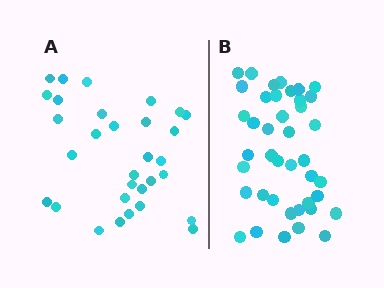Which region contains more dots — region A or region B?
Region B (the right region) has more dots.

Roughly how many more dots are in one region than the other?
Region B has roughly 10 or so more dots than region A.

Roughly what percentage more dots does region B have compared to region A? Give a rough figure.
About 30% more.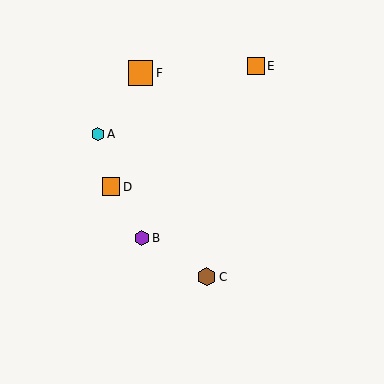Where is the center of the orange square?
The center of the orange square is at (111, 187).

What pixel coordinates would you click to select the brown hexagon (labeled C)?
Click at (207, 277) to select the brown hexagon C.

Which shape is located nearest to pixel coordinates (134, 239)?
The purple hexagon (labeled B) at (142, 238) is nearest to that location.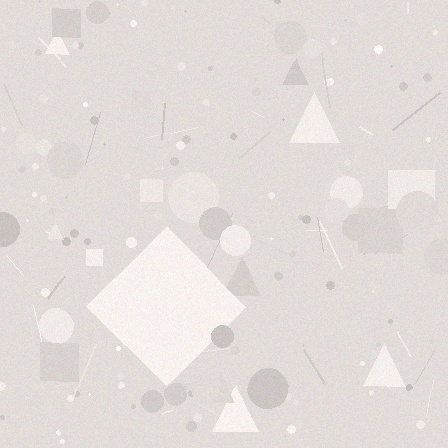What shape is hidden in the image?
A diamond is hidden in the image.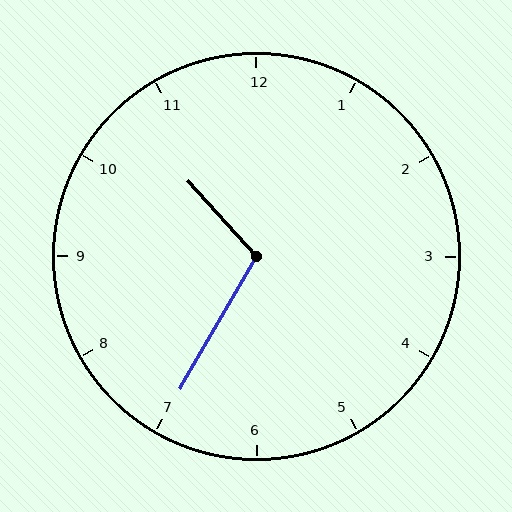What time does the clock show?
10:35.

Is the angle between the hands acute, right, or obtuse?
It is obtuse.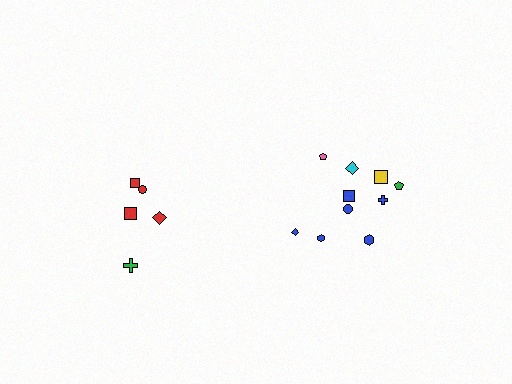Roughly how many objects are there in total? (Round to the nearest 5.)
Roughly 15 objects in total.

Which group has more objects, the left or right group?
The right group.